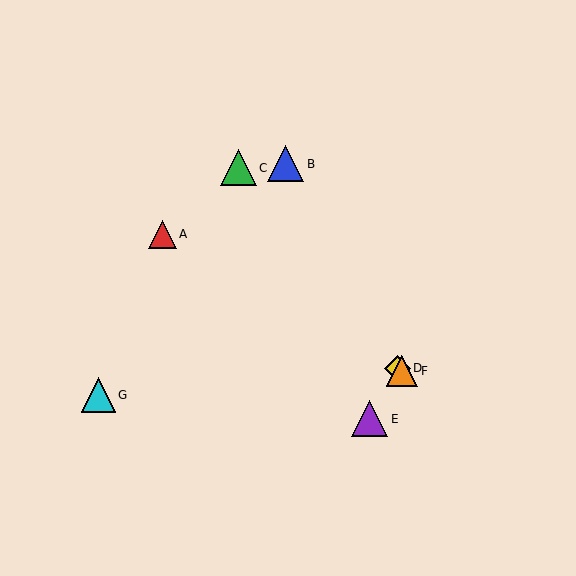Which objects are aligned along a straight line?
Objects A, D, F are aligned along a straight line.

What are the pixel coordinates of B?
Object B is at (286, 164).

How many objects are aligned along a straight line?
3 objects (A, D, F) are aligned along a straight line.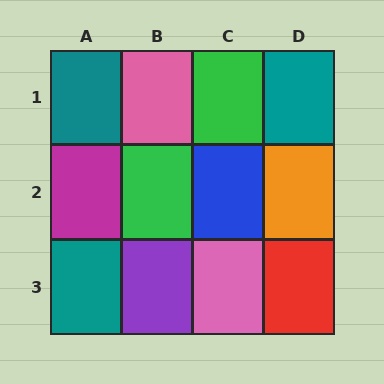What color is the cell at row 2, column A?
Magenta.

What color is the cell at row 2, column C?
Blue.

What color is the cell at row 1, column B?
Pink.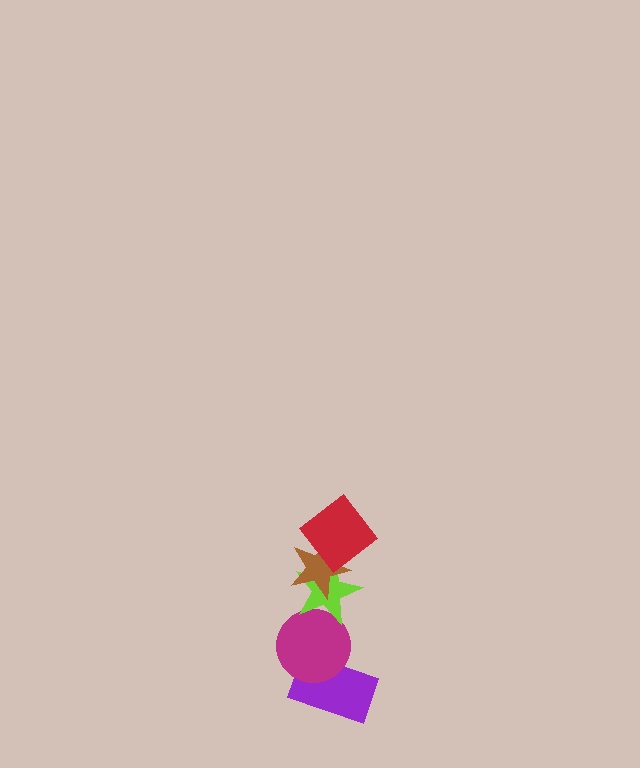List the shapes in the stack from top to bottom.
From top to bottom: the red diamond, the brown star, the lime star, the magenta circle, the purple rectangle.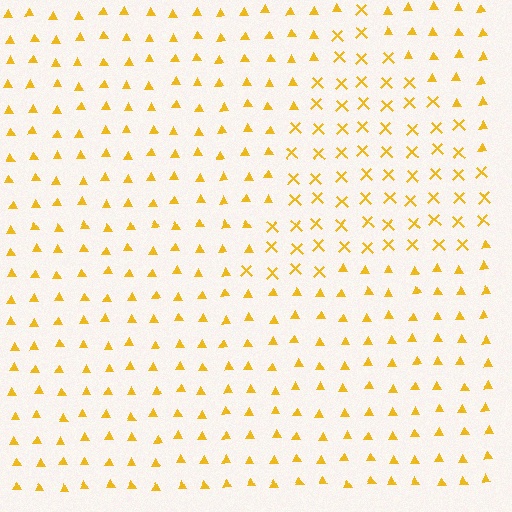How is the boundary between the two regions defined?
The boundary is defined by a change in element shape: X marks inside vs. triangles outside. All elements share the same color and spacing.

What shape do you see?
I see a triangle.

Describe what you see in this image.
The image is filled with small yellow elements arranged in a uniform grid. A triangle-shaped region contains X marks, while the surrounding area contains triangles. The boundary is defined purely by the change in element shape.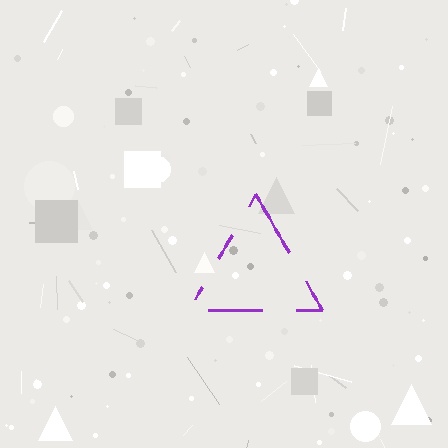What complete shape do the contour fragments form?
The contour fragments form a triangle.